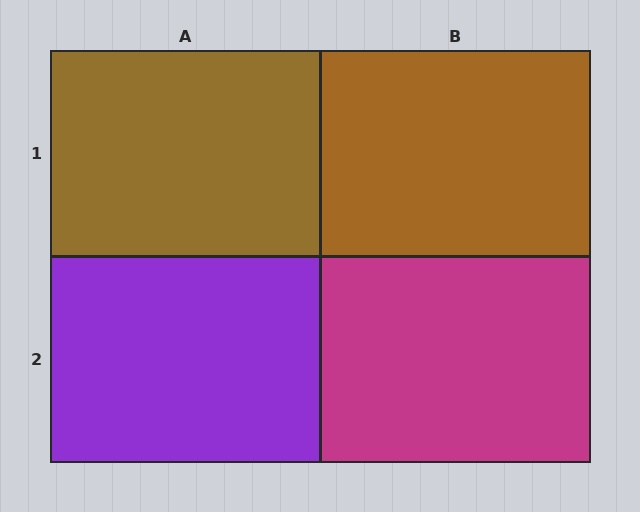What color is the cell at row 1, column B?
Brown.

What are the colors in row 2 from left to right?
Purple, magenta.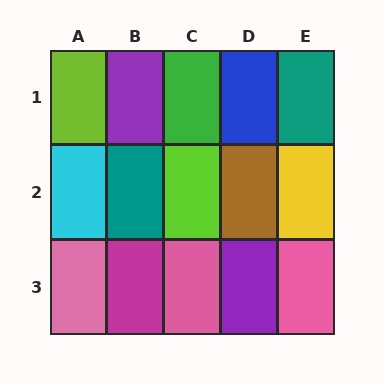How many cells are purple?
2 cells are purple.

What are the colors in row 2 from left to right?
Cyan, teal, lime, brown, yellow.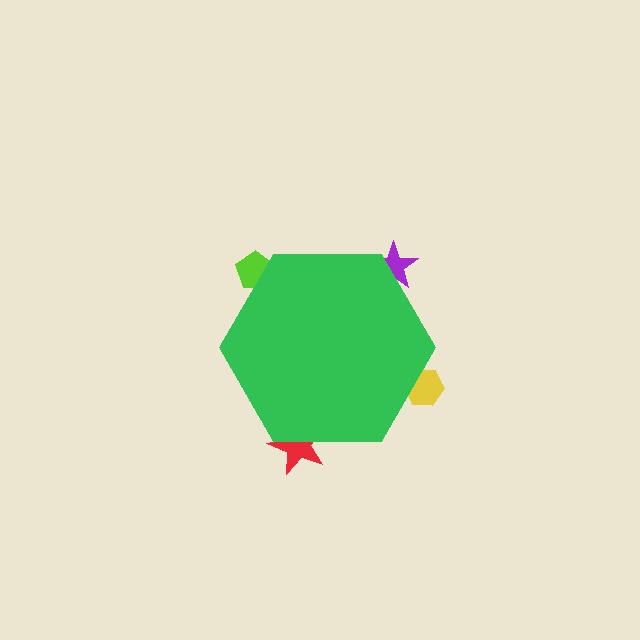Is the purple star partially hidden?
Yes, the purple star is partially hidden behind the green hexagon.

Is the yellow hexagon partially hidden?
Yes, the yellow hexagon is partially hidden behind the green hexagon.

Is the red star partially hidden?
Yes, the red star is partially hidden behind the green hexagon.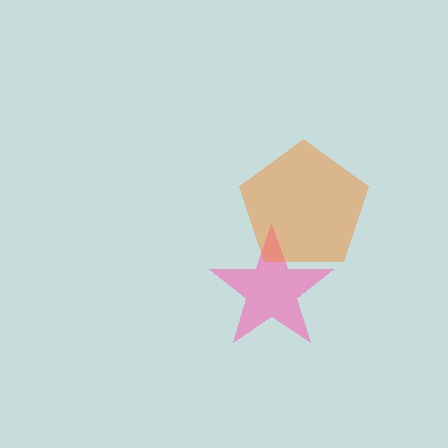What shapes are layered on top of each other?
The layered shapes are: a pink star, an orange pentagon.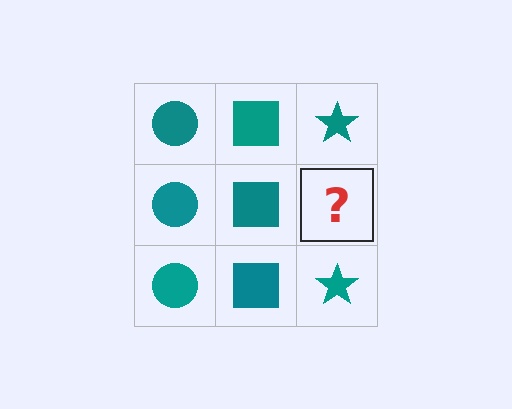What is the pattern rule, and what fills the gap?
The rule is that each column has a consistent shape. The gap should be filled with a teal star.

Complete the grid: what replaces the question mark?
The question mark should be replaced with a teal star.